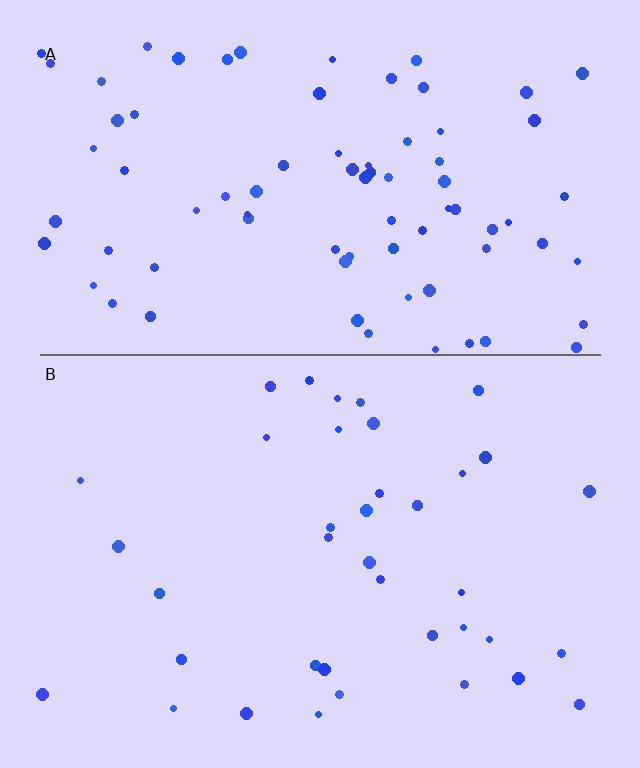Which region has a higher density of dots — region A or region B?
A (the top).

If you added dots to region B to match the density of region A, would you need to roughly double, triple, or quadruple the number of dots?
Approximately double.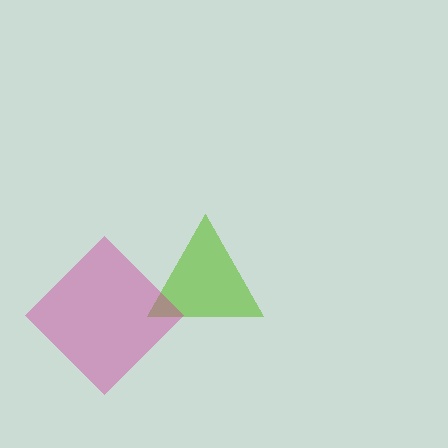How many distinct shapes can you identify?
There are 2 distinct shapes: a lime triangle, a magenta diamond.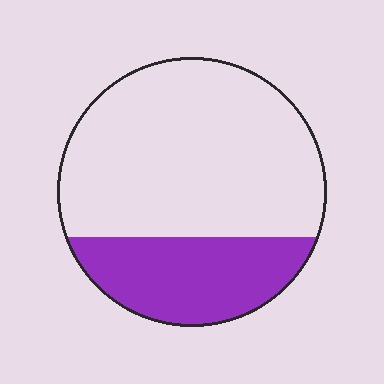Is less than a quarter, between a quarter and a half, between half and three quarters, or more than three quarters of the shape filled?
Between a quarter and a half.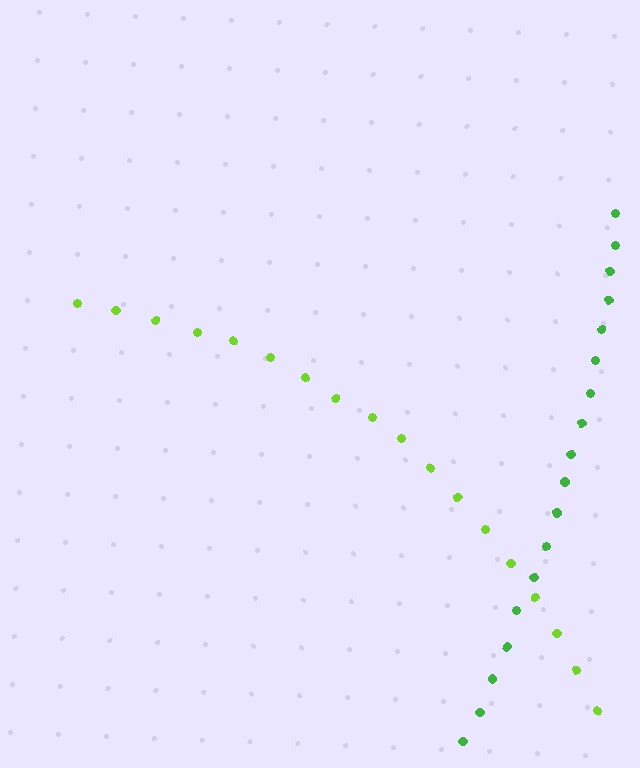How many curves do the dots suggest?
There are 2 distinct paths.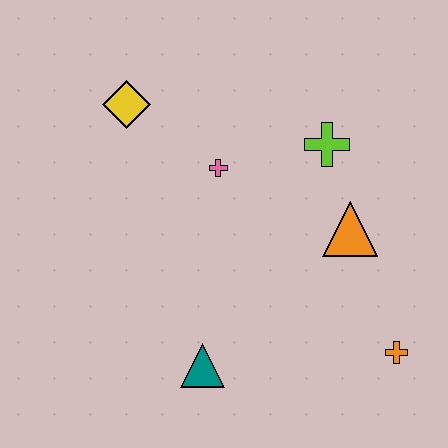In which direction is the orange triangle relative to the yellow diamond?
The orange triangle is to the right of the yellow diamond.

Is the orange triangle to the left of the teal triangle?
No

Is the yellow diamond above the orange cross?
Yes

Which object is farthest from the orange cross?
The yellow diamond is farthest from the orange cross.